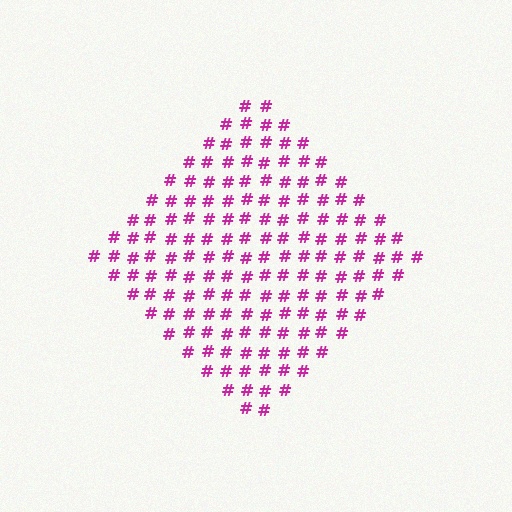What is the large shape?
The large shape is a diamond.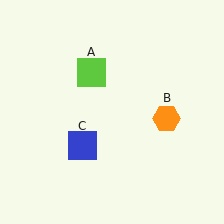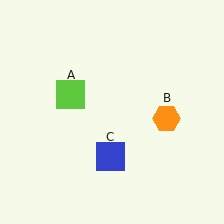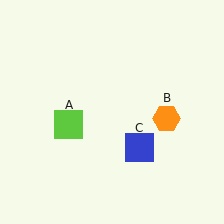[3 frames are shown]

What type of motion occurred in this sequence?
The lime square (object A), blue square (object C) rotated counterclockwise around the center of the scene.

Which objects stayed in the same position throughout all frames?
Orange hexagon (object B) remained stationary.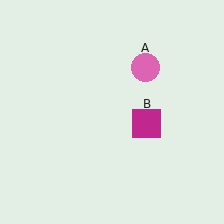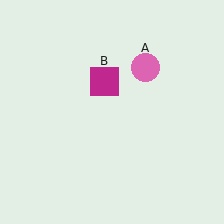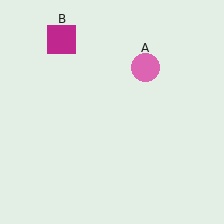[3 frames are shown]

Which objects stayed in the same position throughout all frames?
Pink circle (object A) remained stationary.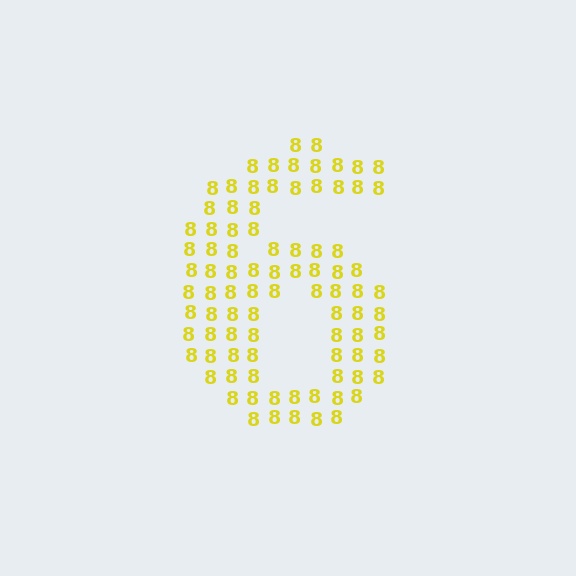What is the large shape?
The large shape is the digit 6.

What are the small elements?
The small elements are digit 8's.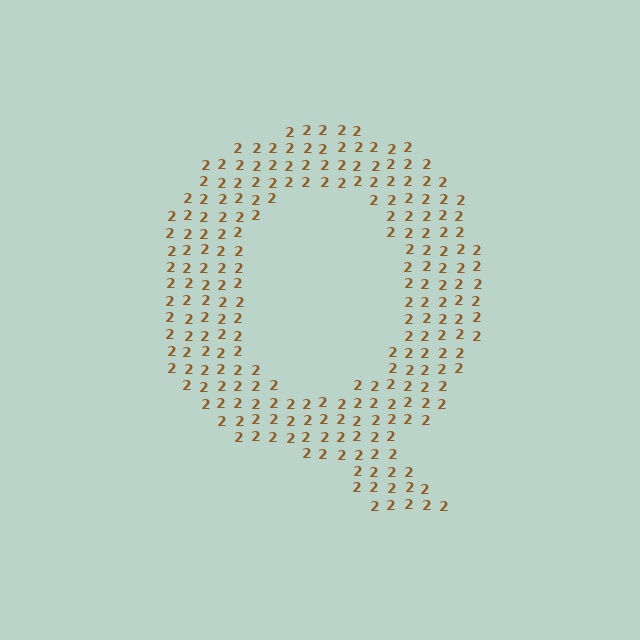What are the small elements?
The small elements are digit 2's.